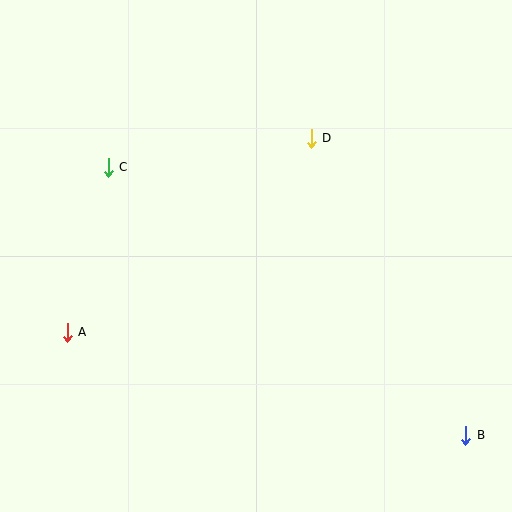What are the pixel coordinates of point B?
Point B is at (466, 435).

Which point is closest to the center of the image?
Point D at (311, 138) is closest to the center.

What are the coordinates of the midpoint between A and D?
The midpoint between A and D is at (189, 235).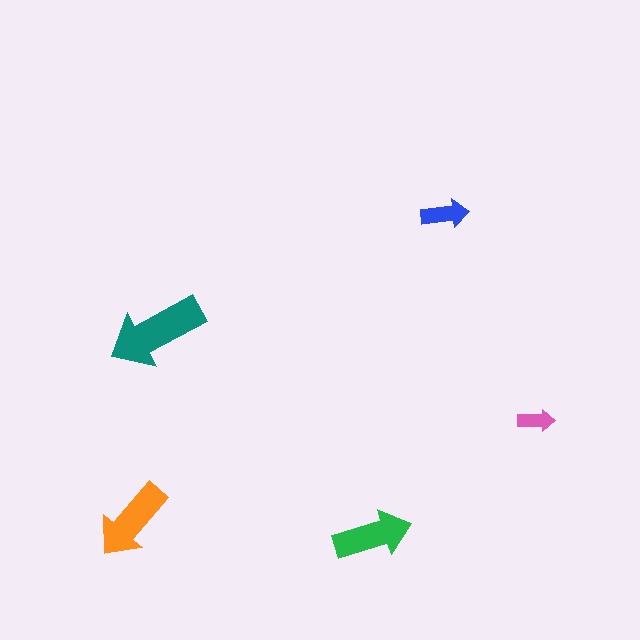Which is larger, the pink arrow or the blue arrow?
The blue one.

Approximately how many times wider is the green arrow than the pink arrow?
About 2 times wider.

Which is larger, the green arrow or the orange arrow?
The orange one.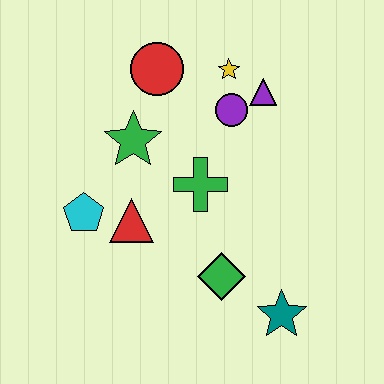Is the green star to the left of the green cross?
Yes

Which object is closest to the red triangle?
The cyan pentagon is closest to the red triangle.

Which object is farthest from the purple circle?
The teal star is farthest from the purple circle.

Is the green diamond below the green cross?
Yes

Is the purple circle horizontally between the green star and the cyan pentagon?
No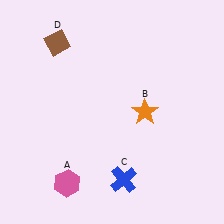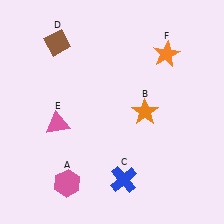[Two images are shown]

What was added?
A pink triangle (E), an orange star (F) were added in Image 2.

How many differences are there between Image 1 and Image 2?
There are 2 differences between the two images.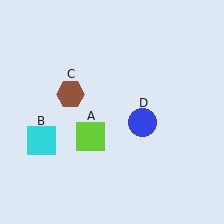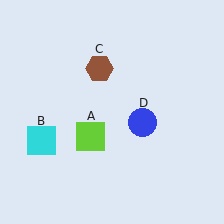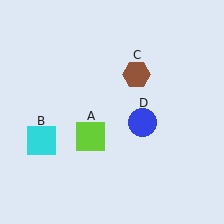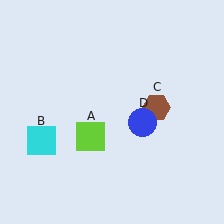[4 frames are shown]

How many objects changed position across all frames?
1 object changed position: brown hexagon (object C).